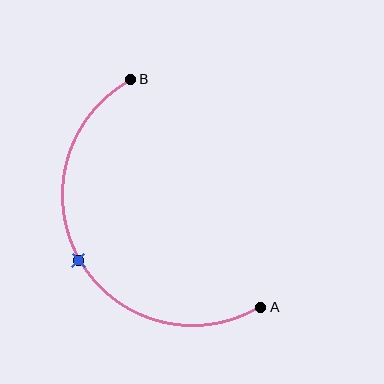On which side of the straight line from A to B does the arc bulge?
The arc bulges to the left of the straight line connecting A and B.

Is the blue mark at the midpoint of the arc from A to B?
Yes. The blue mark lies on the arc at equal arc-length from both A and B — it is the arc midpoint.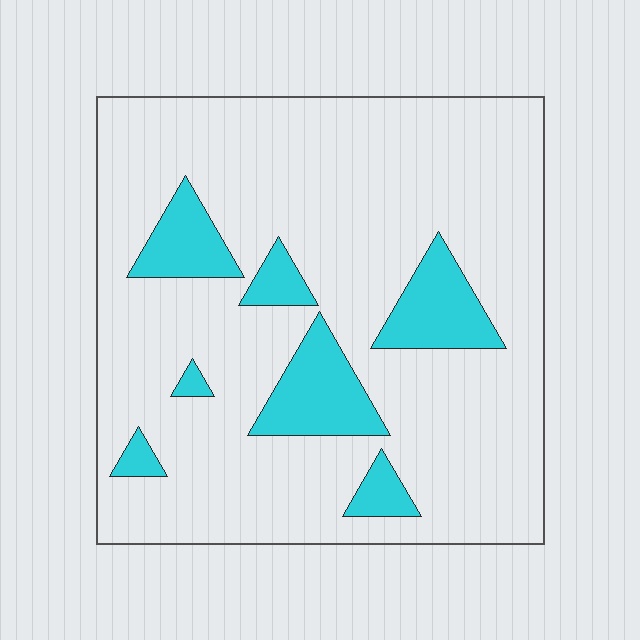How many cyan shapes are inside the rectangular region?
7.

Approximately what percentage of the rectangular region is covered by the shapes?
Approximately 15%.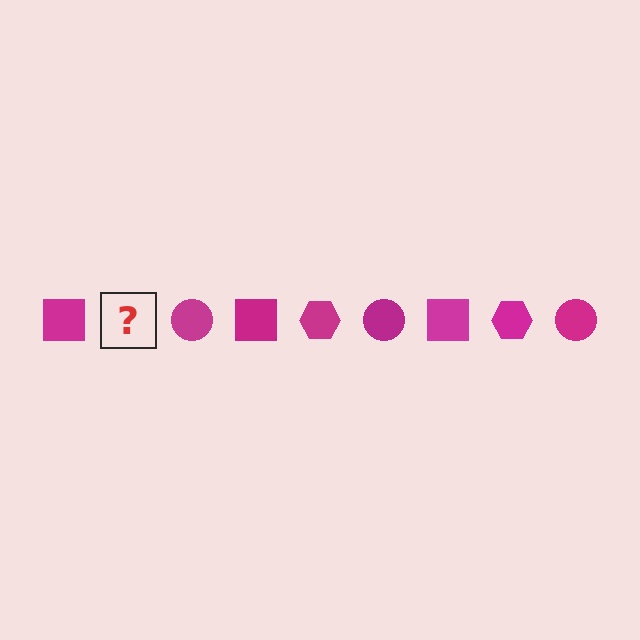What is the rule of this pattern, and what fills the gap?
The rule is that the pattern cycles through square, hexagon, circle shapes in magenta. The gap should be filled with a magenta hexagon.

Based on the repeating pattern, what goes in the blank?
The blank should be a magenta hexagon.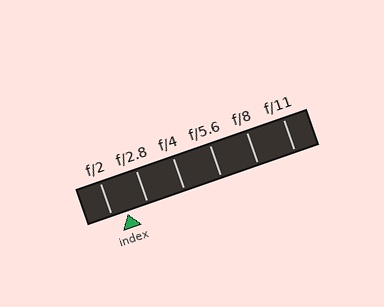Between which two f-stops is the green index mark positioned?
The index mark is between f/2 and f/2.8.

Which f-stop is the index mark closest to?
The index mark is closest to f/2.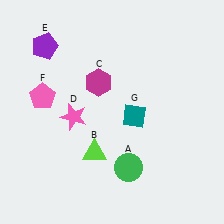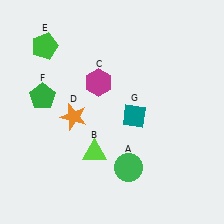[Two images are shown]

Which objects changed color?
D changed from pink to orange. E changed from purple to green. F changed from pink to green.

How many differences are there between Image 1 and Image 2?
There are 3 differences between the two images.